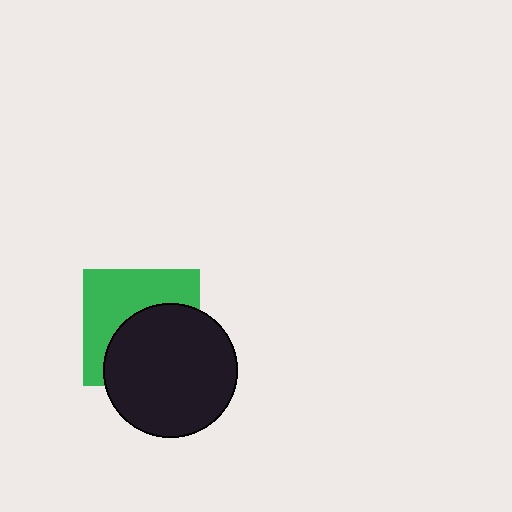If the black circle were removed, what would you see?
You would see the complete green square.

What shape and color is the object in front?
The object in front is a black circle.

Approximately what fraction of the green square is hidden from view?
Roughly 51% of the green square is hidden behind the black circle.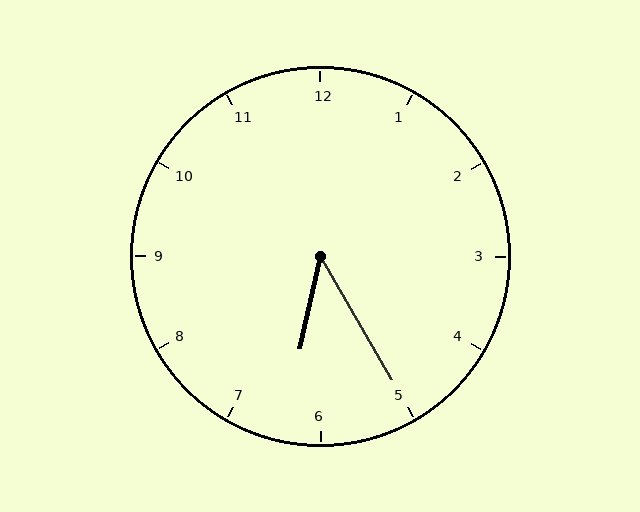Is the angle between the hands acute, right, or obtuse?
It is acute.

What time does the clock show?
6:25.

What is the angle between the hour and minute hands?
Approximately 42 degrees.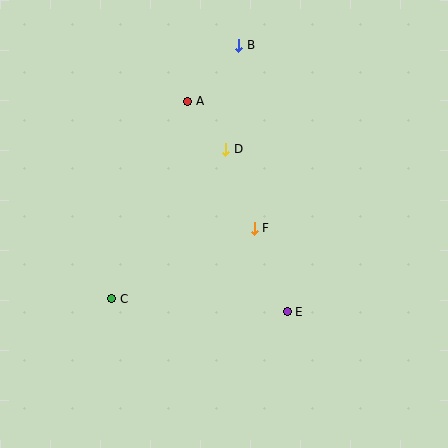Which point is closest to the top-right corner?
Point B is closest to the top-right corner.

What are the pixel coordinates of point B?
Point B is at (239, 45).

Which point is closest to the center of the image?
Point F at (254, 228) is closest to the center.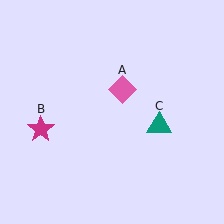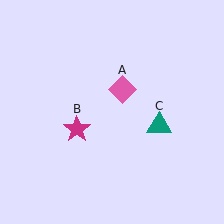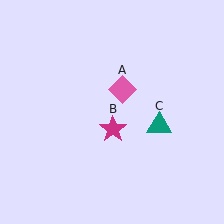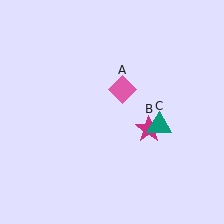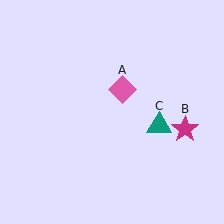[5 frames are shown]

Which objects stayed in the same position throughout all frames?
Pink diamond (object A) and teal triangle (object C) remained stationary.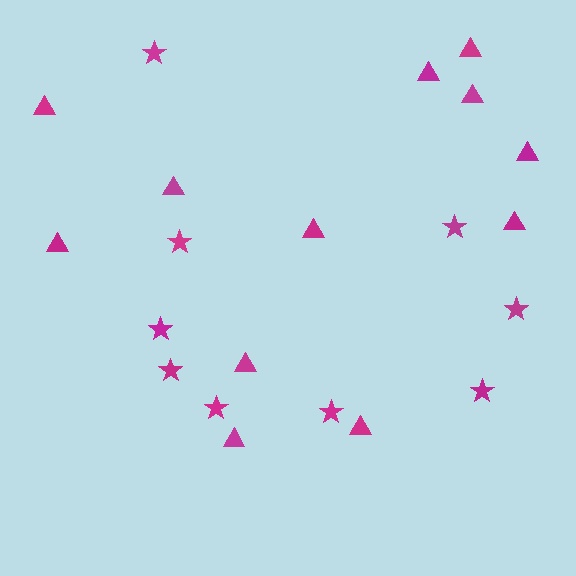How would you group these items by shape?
There are 2 groups: one group of triangles (12) and one group of stars (9).